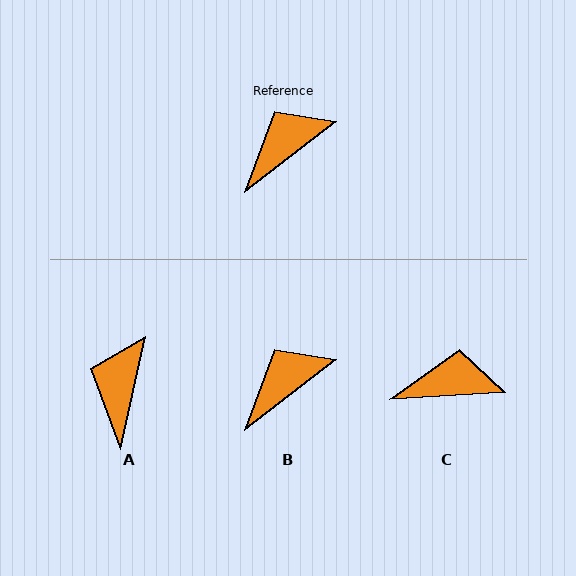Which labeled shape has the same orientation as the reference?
B.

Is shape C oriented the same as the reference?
No, it is off by about 34 degrees.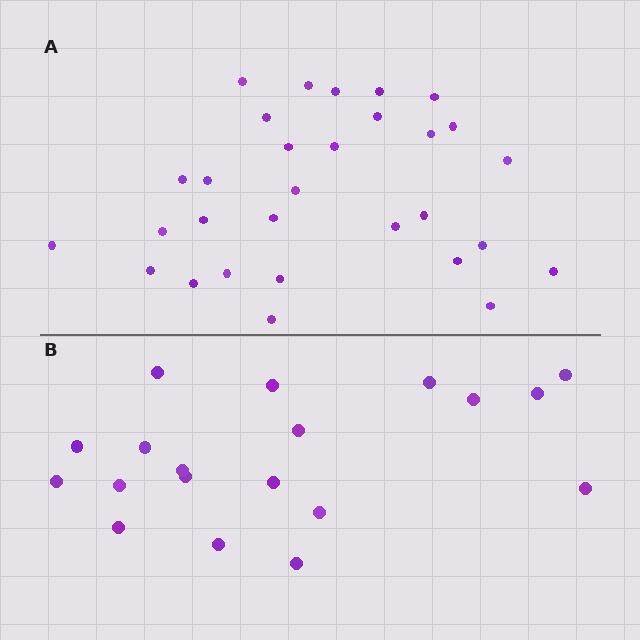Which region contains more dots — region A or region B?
Region A (the top region) has more dots.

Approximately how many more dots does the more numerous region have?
Region A has roughly 12 or so more dots than region B.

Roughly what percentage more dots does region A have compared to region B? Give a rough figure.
About 60% more.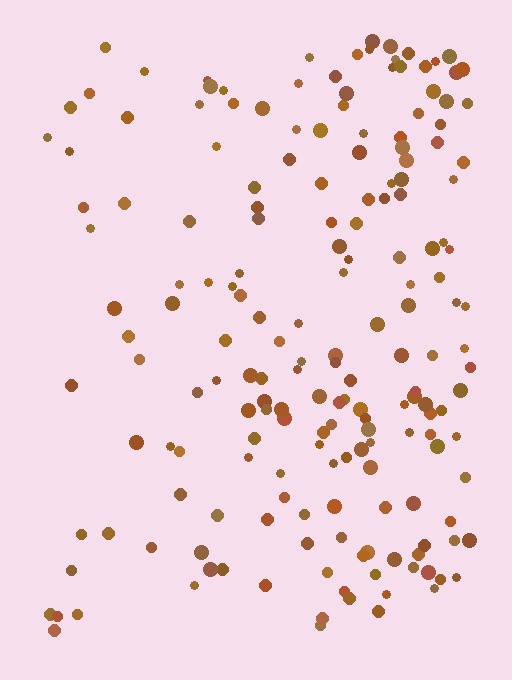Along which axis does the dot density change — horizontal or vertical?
Horizontal.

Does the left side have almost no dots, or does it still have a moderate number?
Still a moderate number, just noticeably fewer than the right.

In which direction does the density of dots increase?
From left to right, with the right side densest.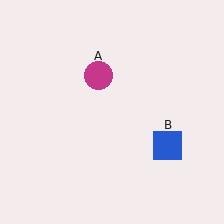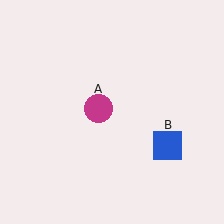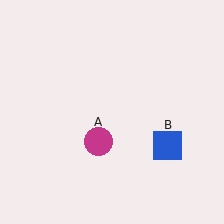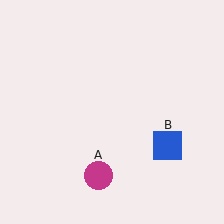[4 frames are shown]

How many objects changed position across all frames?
1 object changed position: magenta circle (object A).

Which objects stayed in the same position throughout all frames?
Blue square (object B) remained stationary.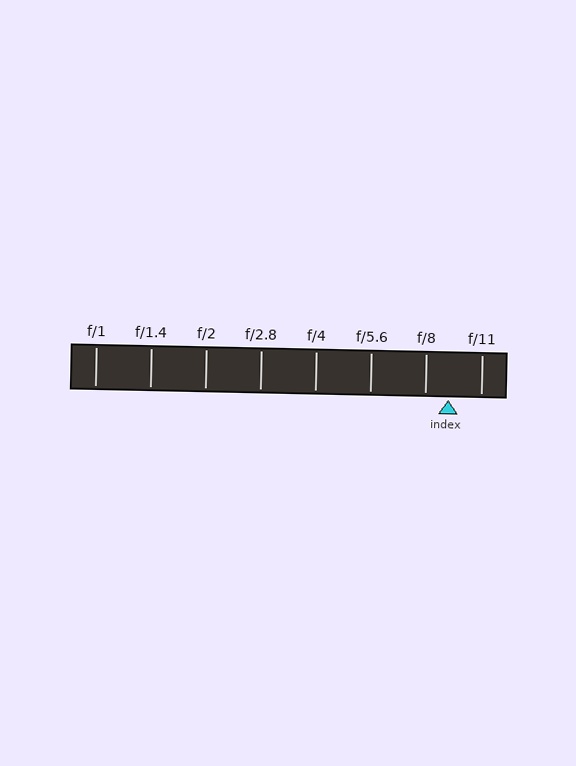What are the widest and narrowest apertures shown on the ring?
The widest aperture shown is f/1 and the narrowest is f/11.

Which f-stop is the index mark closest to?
The index mark is closest to f/8.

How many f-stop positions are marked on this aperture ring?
There are 8 f-stop positions marked.